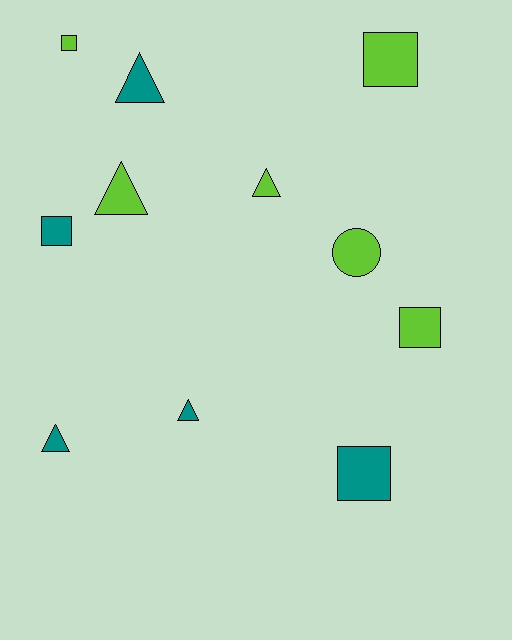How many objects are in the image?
There are 11 objects.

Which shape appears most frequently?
Triangle, with 5 objects.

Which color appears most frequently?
Lime, with 6 objects.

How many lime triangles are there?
There are 2 lime triangles.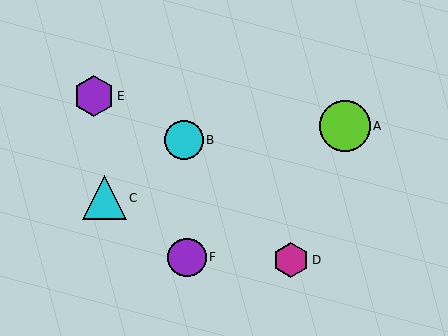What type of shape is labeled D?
Shape D is a magenta hexagon.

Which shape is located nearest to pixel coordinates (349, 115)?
The lime circle (labeled A) at (345, 126) is nearest to that location.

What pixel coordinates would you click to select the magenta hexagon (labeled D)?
Click at (291, 260) to select the magenta hexagon D.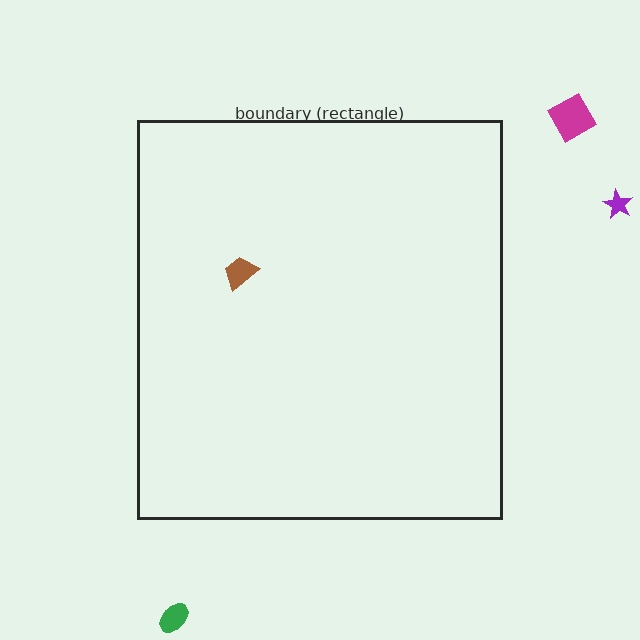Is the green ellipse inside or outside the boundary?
Outside.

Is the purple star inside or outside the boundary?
Outside.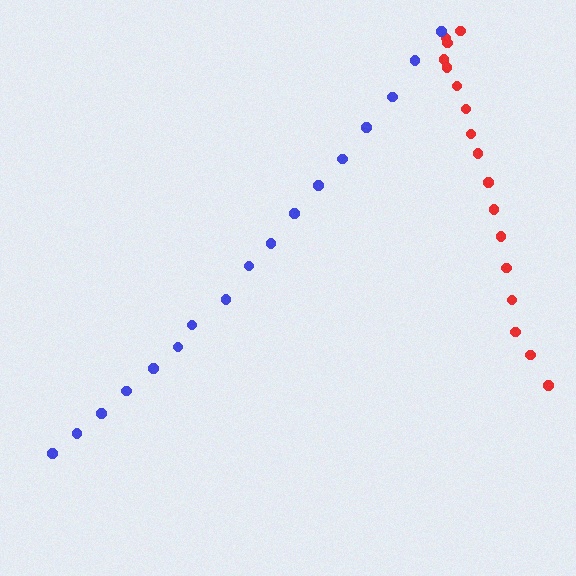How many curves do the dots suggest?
There are 2 distinct paths.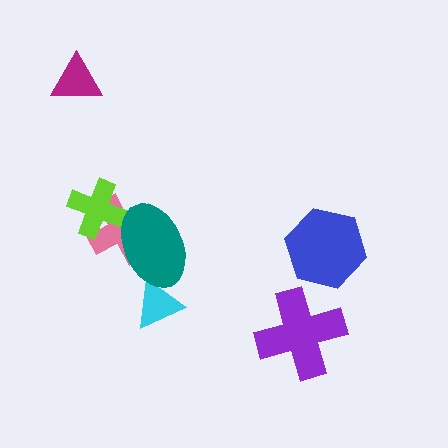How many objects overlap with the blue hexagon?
0 objects overlap with the blue hexagon.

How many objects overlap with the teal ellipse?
2 objects overlap with the teal ellipse.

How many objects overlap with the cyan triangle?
1 object overlaps with the cyan triangle.